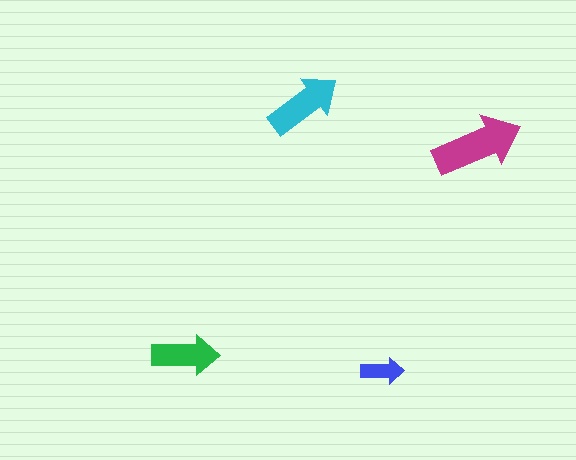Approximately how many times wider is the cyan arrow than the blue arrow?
About 2 times wider.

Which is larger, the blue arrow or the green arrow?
The green one.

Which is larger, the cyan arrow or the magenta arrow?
The magenta one.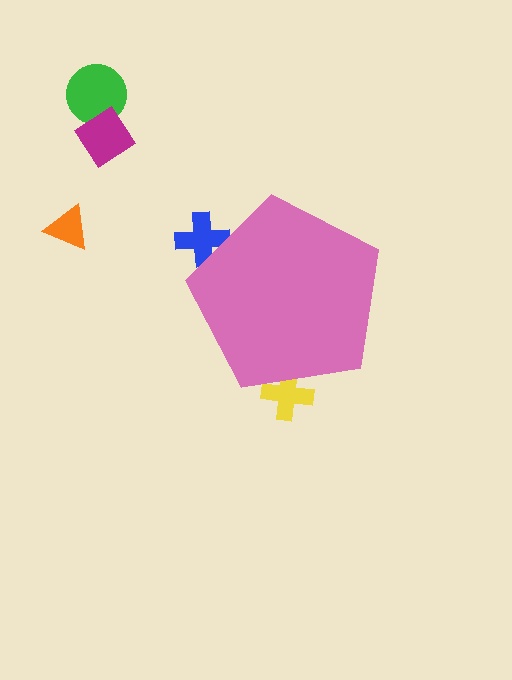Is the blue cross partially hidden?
Yes, the blue cross is partially hidden behind the pink pentagon.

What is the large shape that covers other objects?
A pink pentagon.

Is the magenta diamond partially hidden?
No, the magenta diamond is fully visible.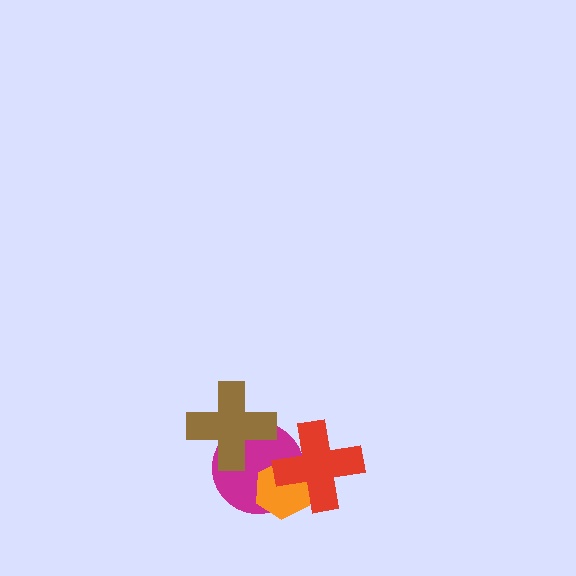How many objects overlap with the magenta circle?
3 objects overlap with the magenta circle.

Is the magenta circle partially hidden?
Yes, it is partially covered by another shape.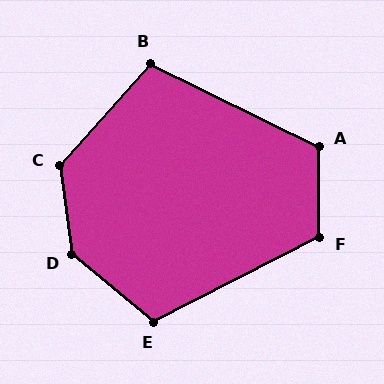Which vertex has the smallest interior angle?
B, at approximately 105 degrees.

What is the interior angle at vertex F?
Approximately 117 degrees (obtuse).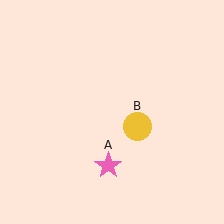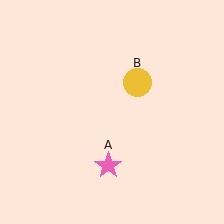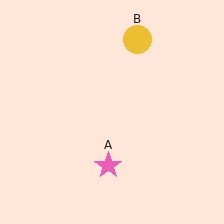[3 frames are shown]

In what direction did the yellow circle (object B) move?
The yellow circle (object B) moved up.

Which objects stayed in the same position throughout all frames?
Pink star (object A) remained stationary.